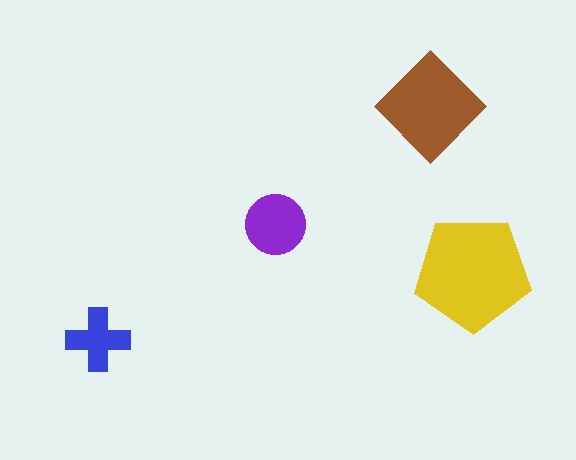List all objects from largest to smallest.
The yellow pentagon, the brown diamond, the purple circle, the blue cross.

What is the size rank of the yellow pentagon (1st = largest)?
1st.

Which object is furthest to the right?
The yellow pentagon is rightmost.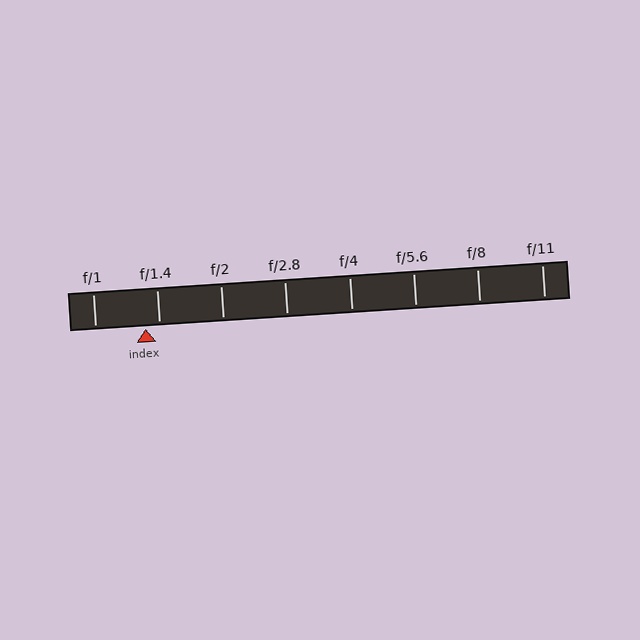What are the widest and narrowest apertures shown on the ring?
The widest aperture shown is f/1 and the narrowest is f/11.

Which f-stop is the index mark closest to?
The index mark is closest to f/1.4.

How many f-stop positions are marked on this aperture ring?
There are 8 f-stop positions marked.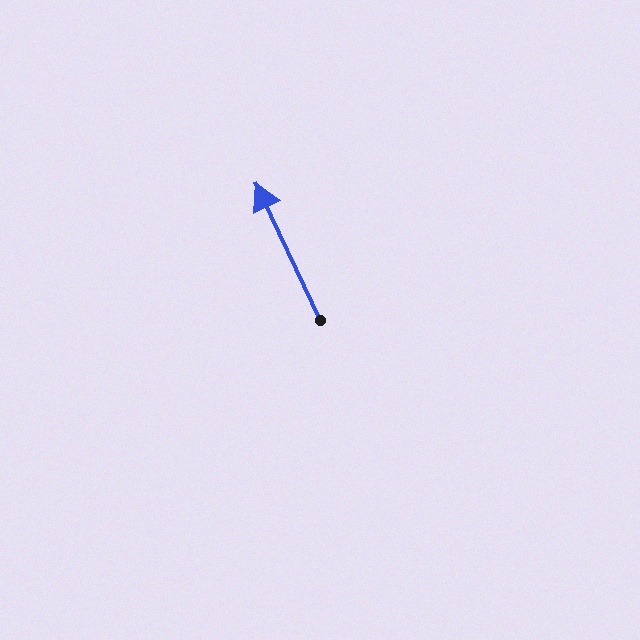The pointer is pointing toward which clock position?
Roughly 11 o'clock.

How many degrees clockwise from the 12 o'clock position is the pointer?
Approximately 335 degrees.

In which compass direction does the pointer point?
Northwest.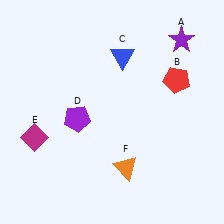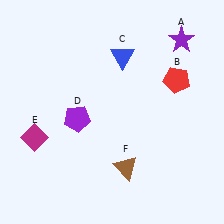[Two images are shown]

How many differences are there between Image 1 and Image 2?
There is 1 difference between the two images.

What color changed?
The triangle (F) changed from orange in Image 1 to brown in Image 2.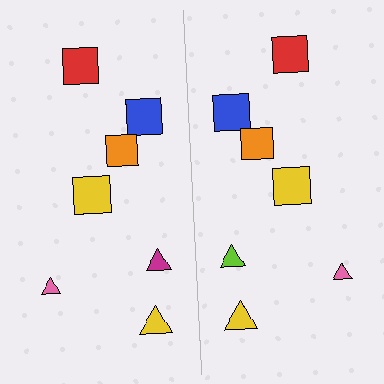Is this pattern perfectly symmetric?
No, the pattern is not perfectly symmetric. The lime triangle on the right side breaks the symmetry — its mirror counterpart is magenta.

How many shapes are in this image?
There are 14 shapes in this image.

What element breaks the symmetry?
The lime triangle on the right side breaks the symmetry — its mirror counterpart is magenta.